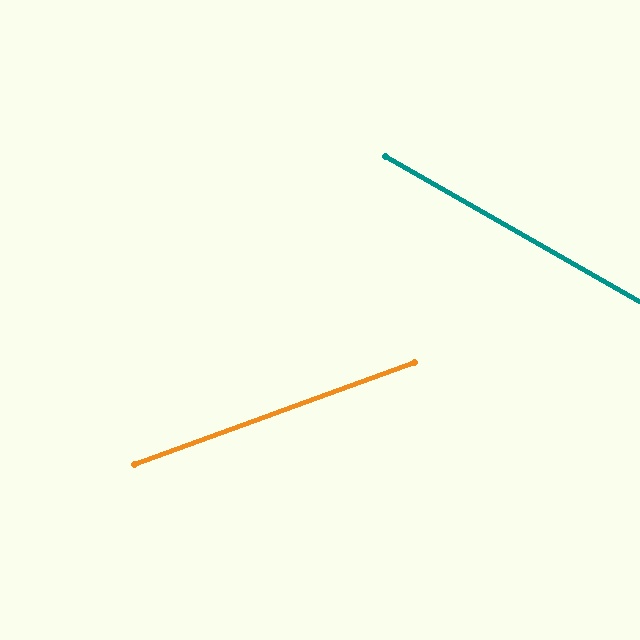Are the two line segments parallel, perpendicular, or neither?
Neither parallel nor perpendicular — they differ by about 50°.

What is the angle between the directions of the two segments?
Approximately 50 degrees.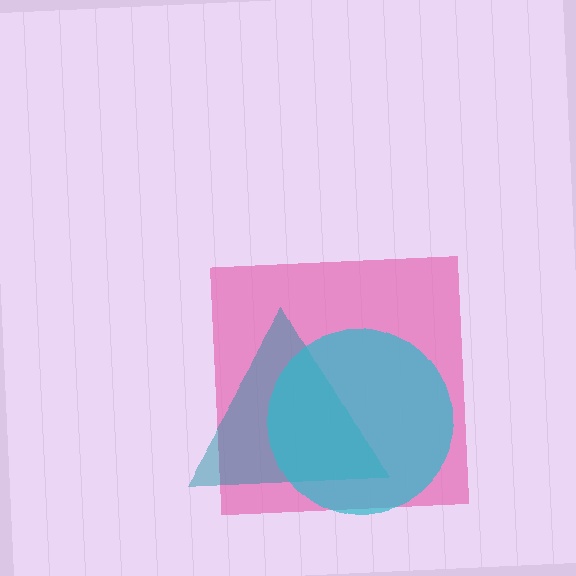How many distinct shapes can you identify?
There are 3 distinct shapes: a pink square, a teal triangle, a cyan circle.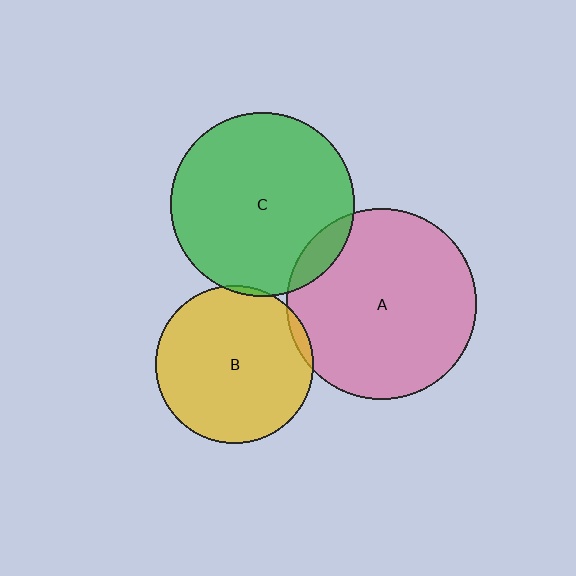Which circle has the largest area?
Circle A (pink).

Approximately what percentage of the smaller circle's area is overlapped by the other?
Approximately 10%.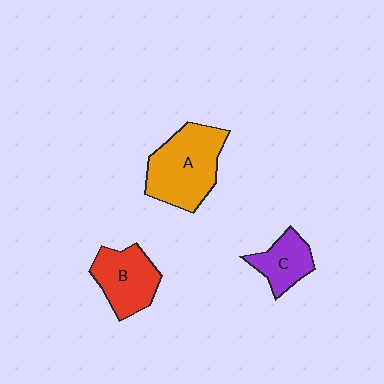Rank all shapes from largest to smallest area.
From largest to smallest: A (orange), B (red), C (purple).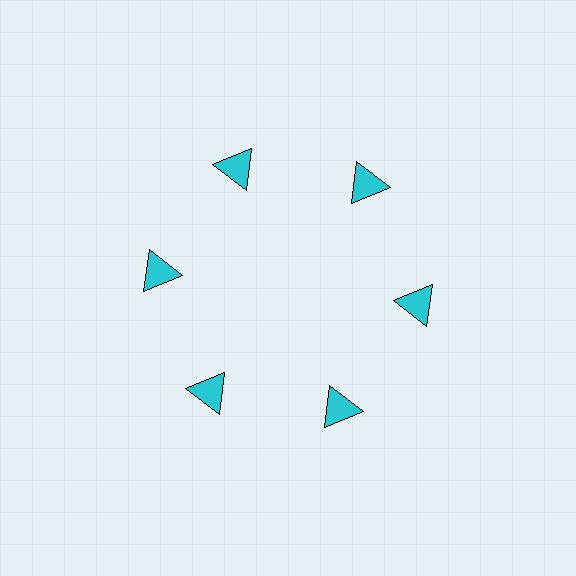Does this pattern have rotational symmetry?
Yes, this pattern has 6-fold rotational symmetry. It looks the same after rotating 60 degrees around the center.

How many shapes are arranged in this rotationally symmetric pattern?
There are 6 shapes, arranged in 6 groups of 1.